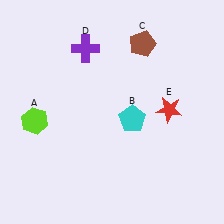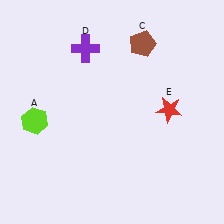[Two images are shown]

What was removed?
The cyan pentagon (B) was removed in Image 2.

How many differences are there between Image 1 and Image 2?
There is 1 difference between the two images.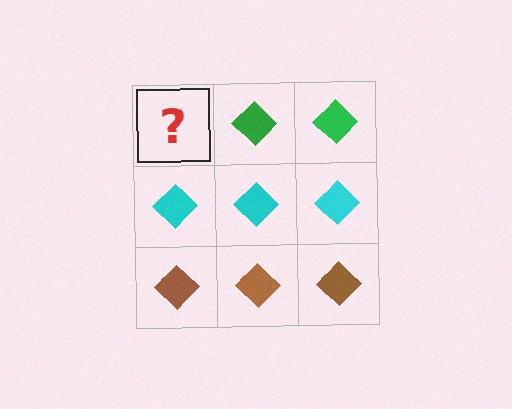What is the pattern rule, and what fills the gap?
The rule is that each row has a consistent color. The gap should be filled with a green diamond.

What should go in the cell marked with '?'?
The missing cell should contain a green diamond.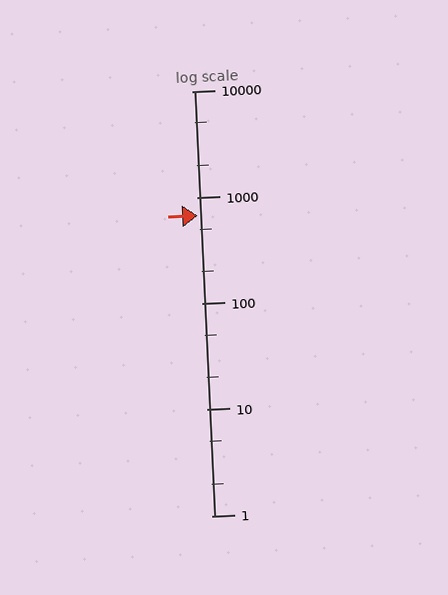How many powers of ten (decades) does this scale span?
The scale spans 4 decades, from 1 to 10000.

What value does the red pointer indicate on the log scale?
The pointer indicates approximately 670.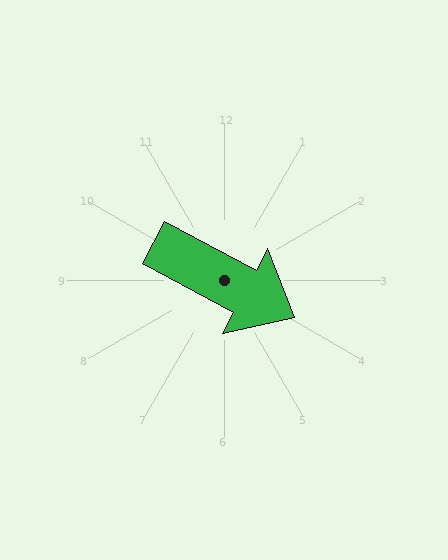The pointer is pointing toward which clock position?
Roughly 4 o'clock.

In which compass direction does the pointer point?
Southeast.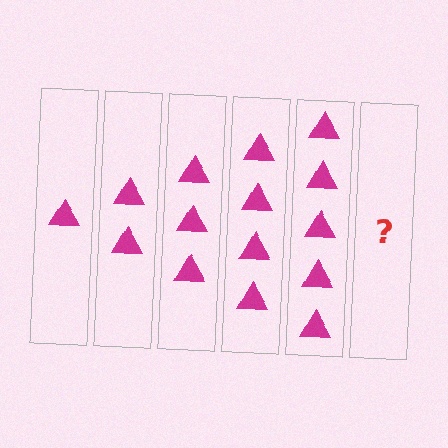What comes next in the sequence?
The next element should be 6 triangles.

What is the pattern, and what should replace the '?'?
The pattern is that each step adds one more triangle. The '?' should be 6 triangles.